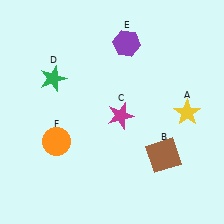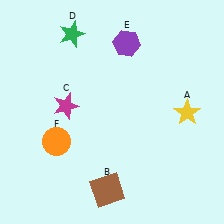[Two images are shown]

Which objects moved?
The objects that moved are: the brown square (B), the magenta star (C), the green star (D).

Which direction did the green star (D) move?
The green star (D) moved up.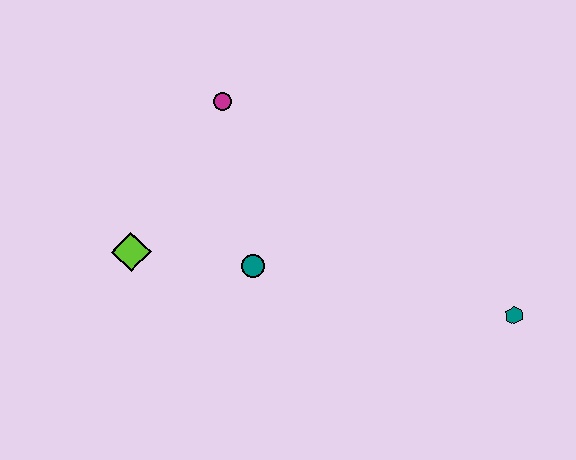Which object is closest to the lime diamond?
The teal circle is closest to the lime diamond.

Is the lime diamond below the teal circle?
No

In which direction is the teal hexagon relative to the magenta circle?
The teal hexagon is to the right of the magenta circle.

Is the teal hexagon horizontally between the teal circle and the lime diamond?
No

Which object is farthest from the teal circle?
The teal hexagon is farthest from the teal circle.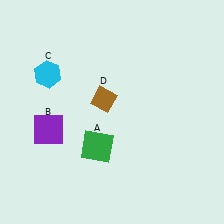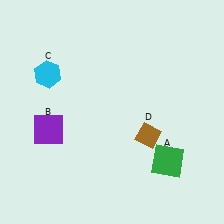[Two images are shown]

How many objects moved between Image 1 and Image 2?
2 objects moved between the two images.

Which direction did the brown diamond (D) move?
The brown diamond (D) moved right.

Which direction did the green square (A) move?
The green square (A) moved right.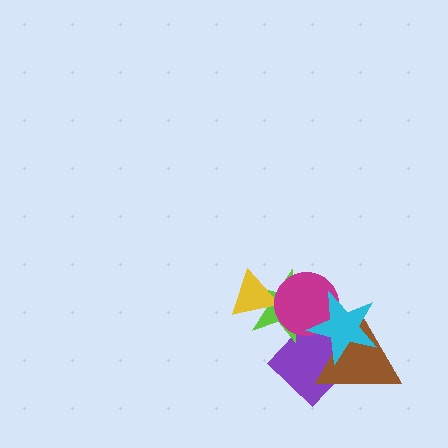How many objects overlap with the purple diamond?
4 objects overlap with the purple diamond.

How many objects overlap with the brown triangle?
2 objects overlap with the brown triangle.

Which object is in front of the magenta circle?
The cyan star is in front of the magenta circle.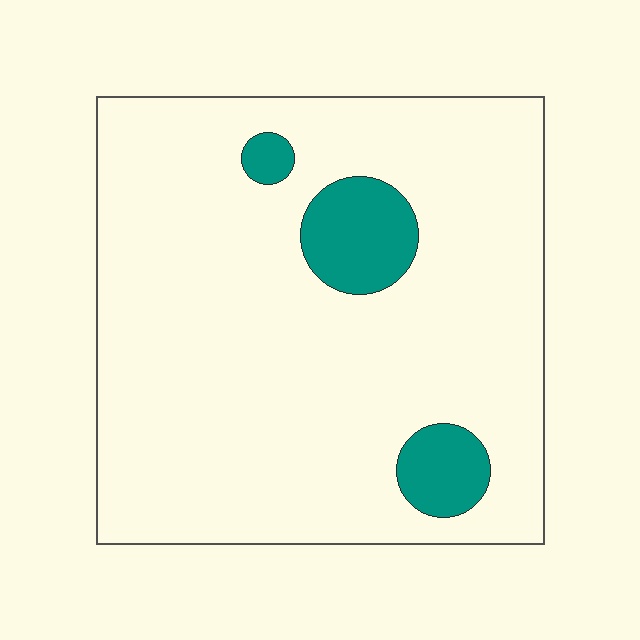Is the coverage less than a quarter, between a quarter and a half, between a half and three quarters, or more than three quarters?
Less than a quarter.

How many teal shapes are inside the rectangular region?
3.